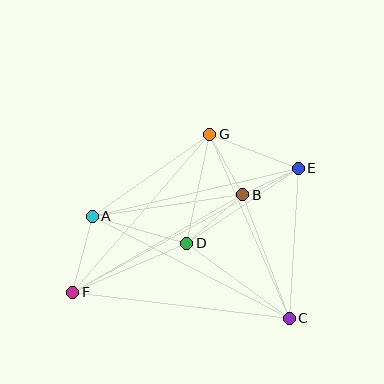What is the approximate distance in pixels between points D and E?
The distance between D and E is approximately 134 pixels.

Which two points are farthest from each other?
Points E and F are farthest from each other.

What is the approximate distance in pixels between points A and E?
The distance between A and E is approximately 211 pixels.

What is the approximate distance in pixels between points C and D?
The distance between C and D is approximately 127 pixels.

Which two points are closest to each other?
Points B and E are closest to each other.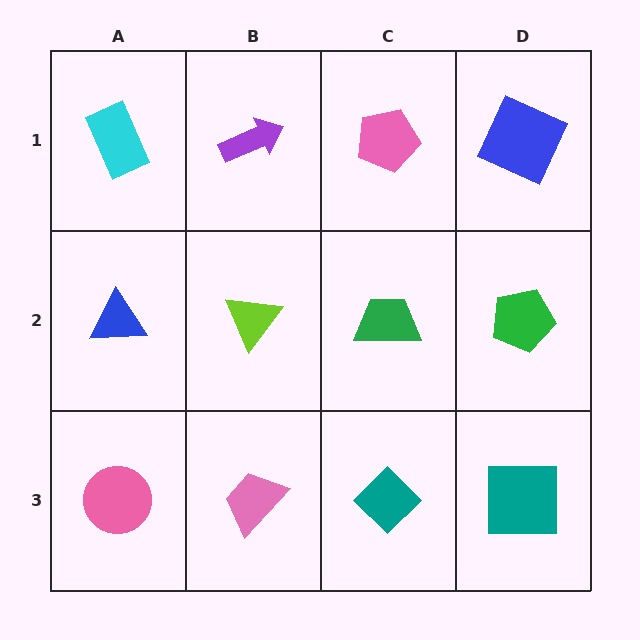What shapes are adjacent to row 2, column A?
A cyan rectangle (row 1, column A), a pink circle (row 3, column A), a lime triangle (row 2, column B).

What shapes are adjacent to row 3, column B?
A lime triangle (row 2, column B), a pink circle (row 3, column A), a teal diamond (row 3, column C).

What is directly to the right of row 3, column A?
A pink trapezoid.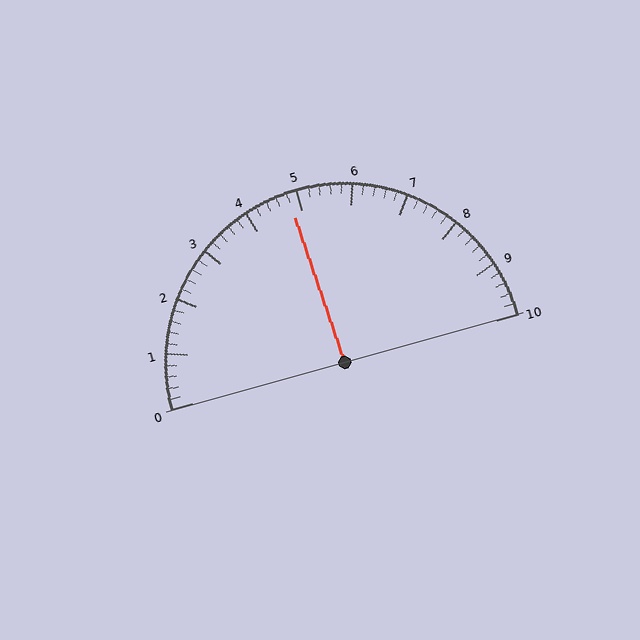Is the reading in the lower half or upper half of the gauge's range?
The reading is in the lower half of the range (0 to 10).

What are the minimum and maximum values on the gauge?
The gauge ranges from 0 to 10.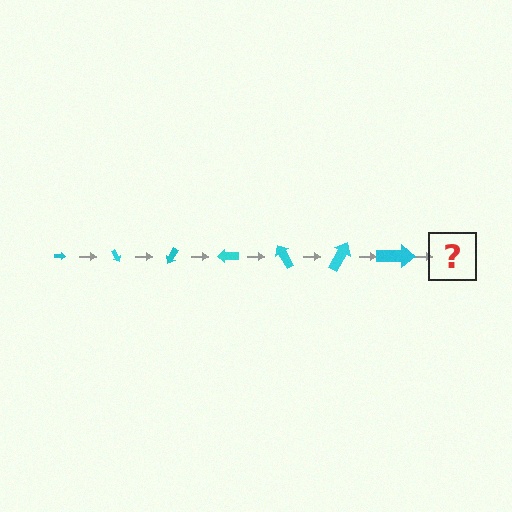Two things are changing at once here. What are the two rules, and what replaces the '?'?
The two rules are that the arrow grows larger each step and it rotates 60 degrees each step. The '?' should be an arrow, larger than the previous one and rotated 420 degrees from the start.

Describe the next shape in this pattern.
It should be an arrow, larger than the previous one and rotated 420 degrees from the start.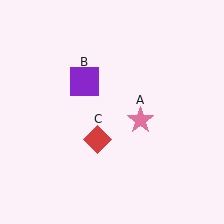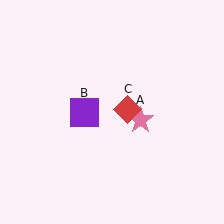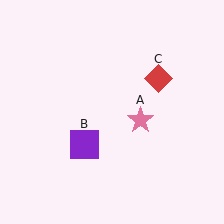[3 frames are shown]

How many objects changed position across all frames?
2 objects changed position: purple square (object B), red diamond (object C).